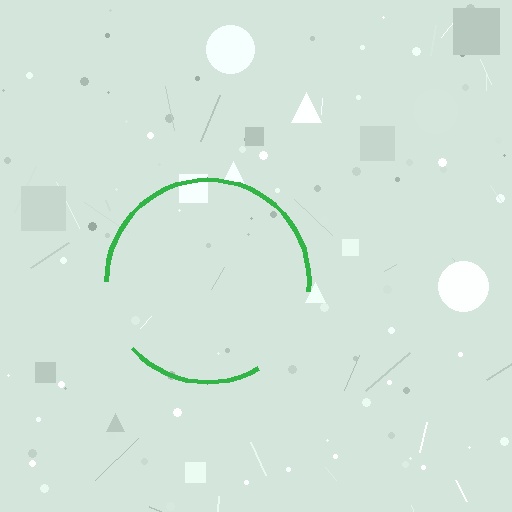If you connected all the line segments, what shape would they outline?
They would outline a circle.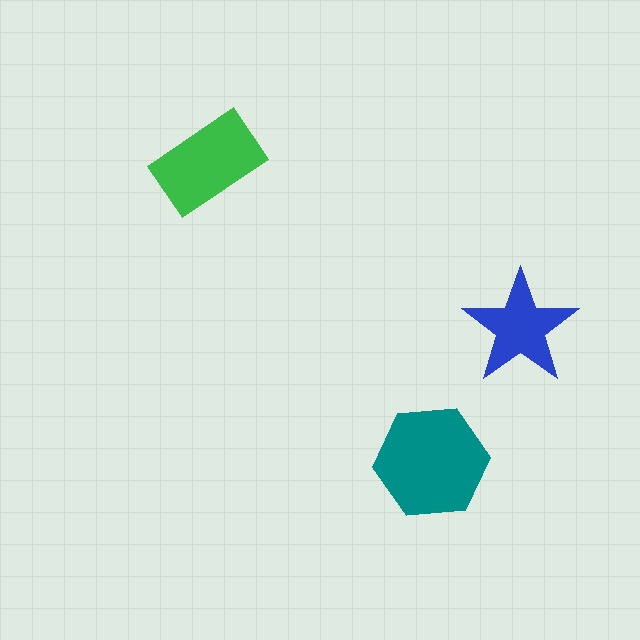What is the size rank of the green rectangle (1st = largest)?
2nd.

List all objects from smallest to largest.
The blue star, the green rectangle, the teal hexagon.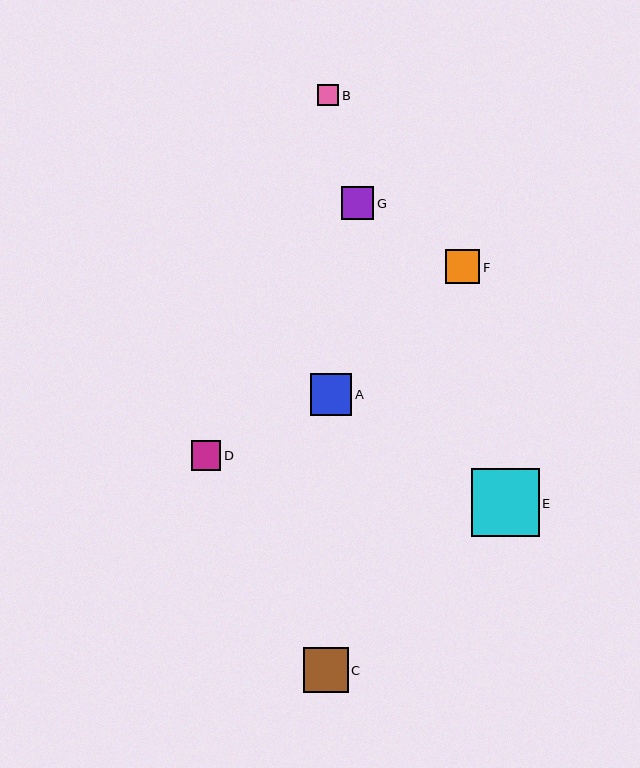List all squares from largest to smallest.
From largest to smallest: E, C, A, F, G, D, B.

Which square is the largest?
Square E is the largest with a size of approximately 68 pixels.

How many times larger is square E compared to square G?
Square E is approximately 2.1 times the size of square G.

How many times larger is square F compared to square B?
Square F is approximately 1.6 times the size of square B.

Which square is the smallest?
Square B is the smallest with a size of approximately 21 pixels.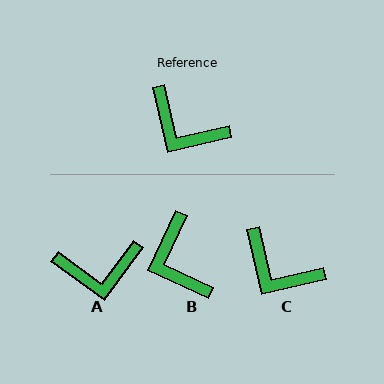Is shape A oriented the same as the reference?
No, it is off by about 40 degrees.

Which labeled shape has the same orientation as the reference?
C.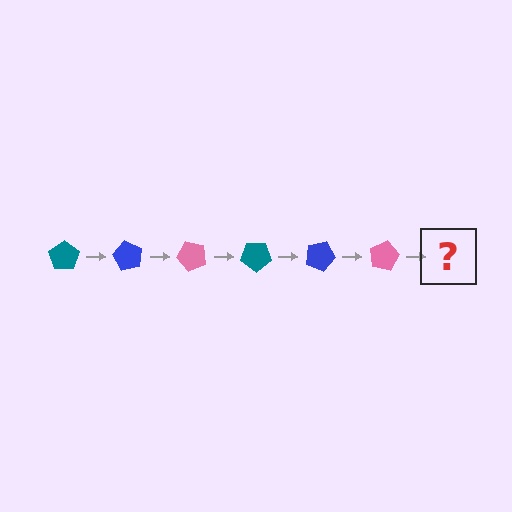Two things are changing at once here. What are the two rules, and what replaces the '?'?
The two rules are that it rotates 60 degrees each step and the color cycles through teal, blue, and pink. The '?' should be a teal pentagon, rotated 360 degrees from the start.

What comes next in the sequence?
The next element should be a teal pentagon, rotated 360 degrees from the start.